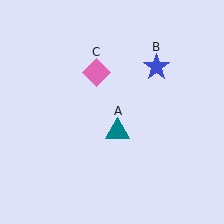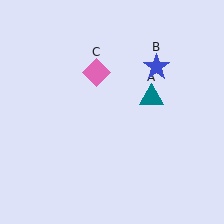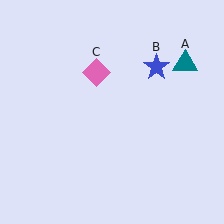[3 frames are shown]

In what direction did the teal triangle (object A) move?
The teal triangle (object A) moved up and to the right.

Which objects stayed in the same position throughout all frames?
Blue star (object B) and pink diamond (object C) remained stationary.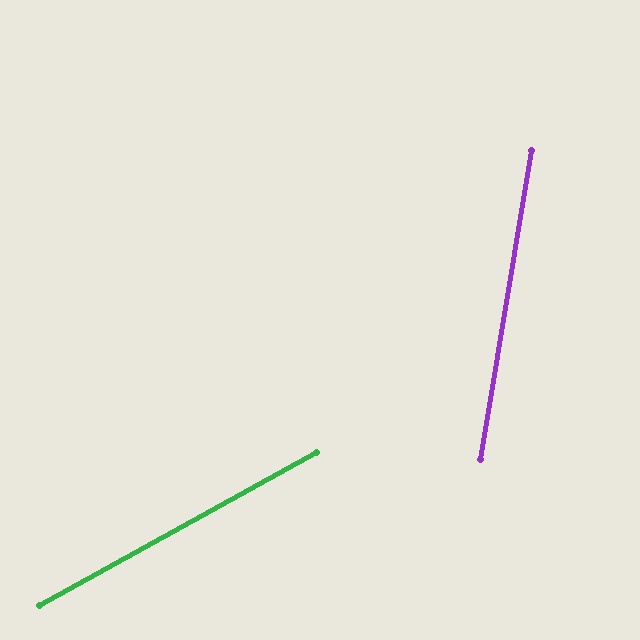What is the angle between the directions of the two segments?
Approximately 52 degrees.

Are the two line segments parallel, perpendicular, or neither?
Neither parallel nor perpendicular — they differ by about 52°.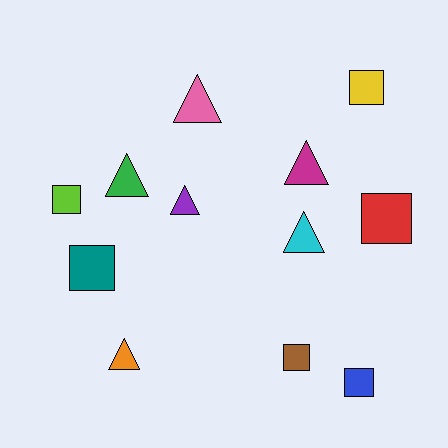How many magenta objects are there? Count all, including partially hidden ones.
There is 1 magenta object.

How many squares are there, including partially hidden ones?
There are 6 squares.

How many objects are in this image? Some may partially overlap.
There are 12 objects.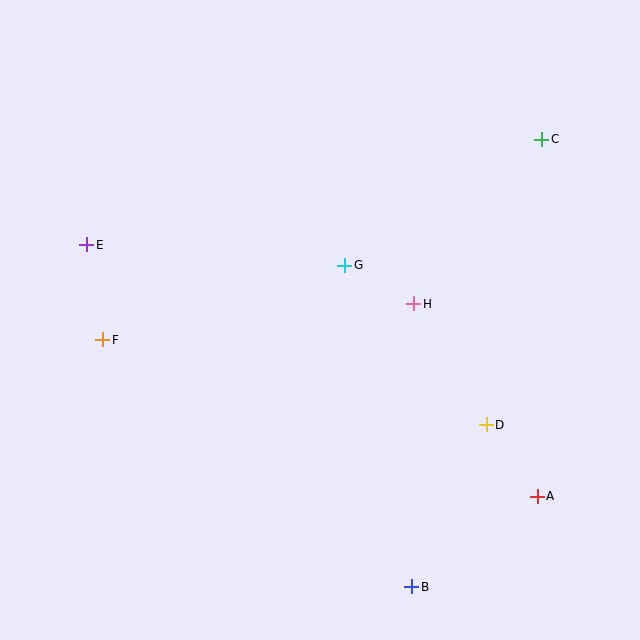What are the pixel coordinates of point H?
Point H is at (414, 304).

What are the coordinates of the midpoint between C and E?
The midpoint between C and E is at (314, 192).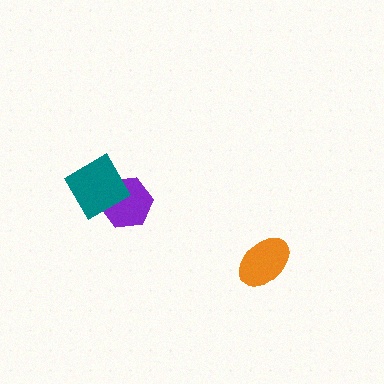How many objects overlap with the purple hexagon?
1 object overlaps with the purple hexagon.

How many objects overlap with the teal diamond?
1 object overlaps with the teal diamond.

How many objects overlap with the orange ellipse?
0 objects overlap with the orange ellipse.